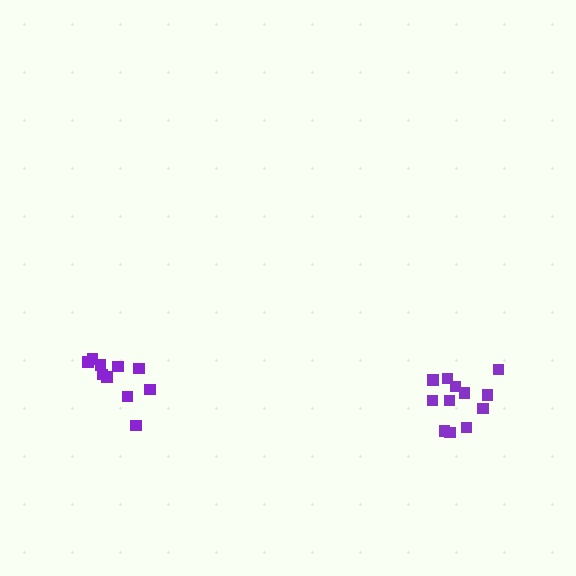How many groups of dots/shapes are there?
There are 2 groups.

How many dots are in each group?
Group 1: 10 dots, Group 2: 12 dots (22 total).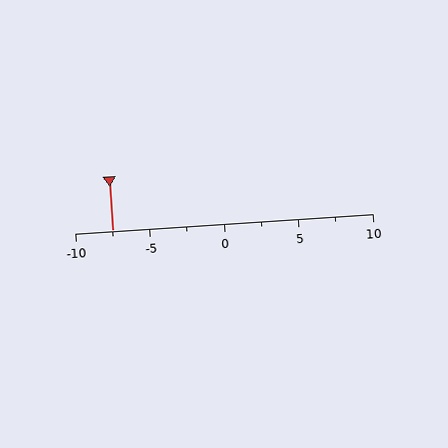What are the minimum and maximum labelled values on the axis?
The axis runs from -10 to 10.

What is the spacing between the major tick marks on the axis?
The major ticks are spaced 5 apart.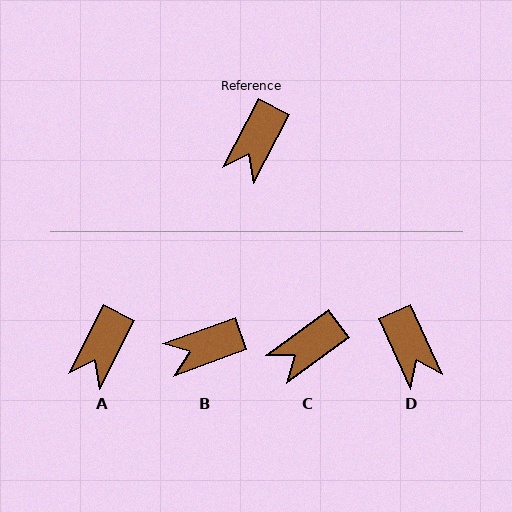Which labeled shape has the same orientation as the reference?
A.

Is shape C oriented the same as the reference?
No, it is off by about 26 degrees.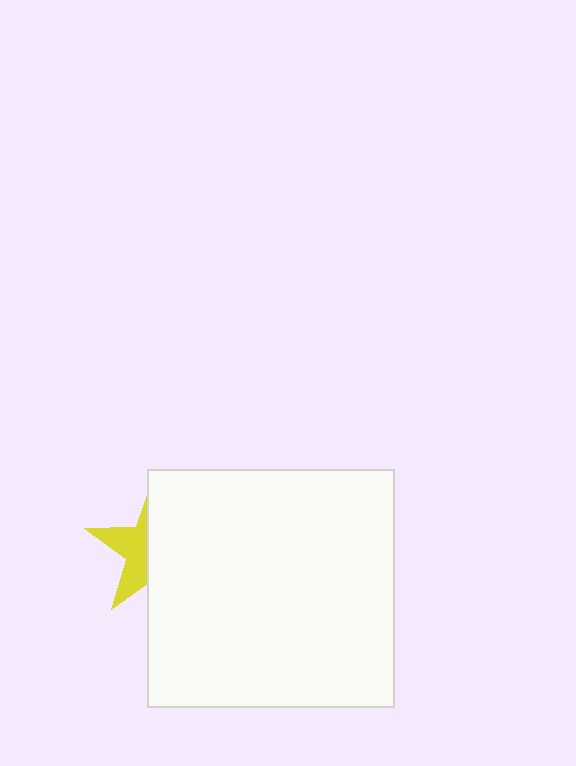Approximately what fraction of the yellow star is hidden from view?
Roughly 60% of the yellow star is hidden behind the white rectangle.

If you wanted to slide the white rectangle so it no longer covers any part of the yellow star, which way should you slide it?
Slide it right — that is the most direct way to separate the two shapes.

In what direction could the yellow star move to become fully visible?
The yellow star could move left. That would shift it out from behind the white rectangle entirely.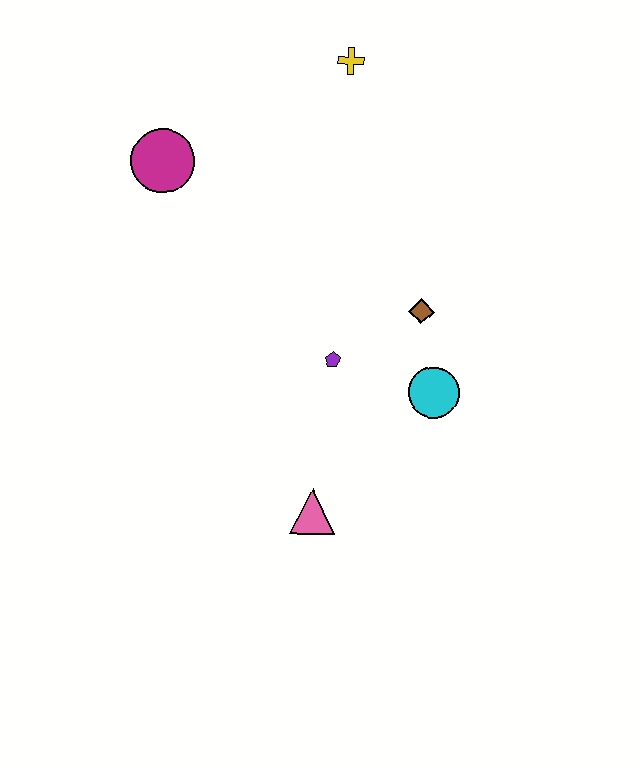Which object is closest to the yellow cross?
The magenta circle is closest to the yellow cross.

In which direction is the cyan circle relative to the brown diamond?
The cyan circle is below the brown diamond.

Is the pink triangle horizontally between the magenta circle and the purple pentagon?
Yes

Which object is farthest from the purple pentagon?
The yellow cross is farthest from the purple pentagon.